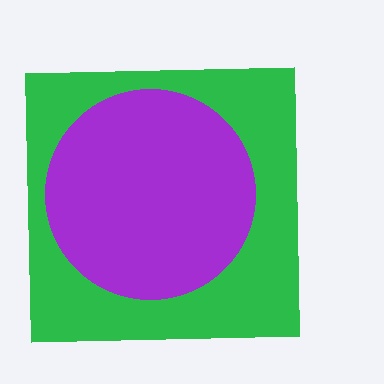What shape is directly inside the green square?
The purple circle.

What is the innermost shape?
The purple circle.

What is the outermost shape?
The green square.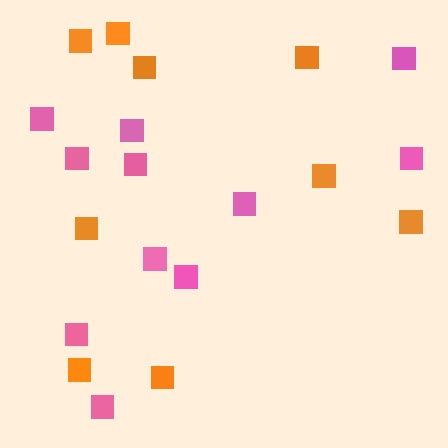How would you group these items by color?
There are 2 groups: one group of orange squares (9) and one group of pink squares (11).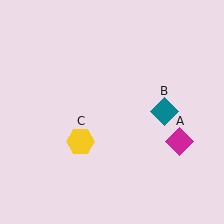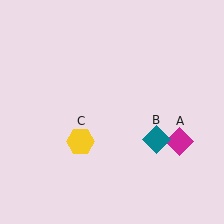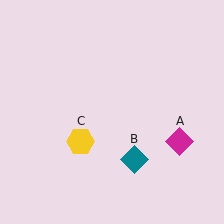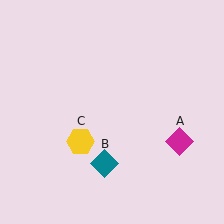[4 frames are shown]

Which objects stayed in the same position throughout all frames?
Magenta diamond (object A) and yellow hexagon (object C) remained stationary.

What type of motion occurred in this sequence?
The teal diamond (object B) rotated clockwise around the center of the scene.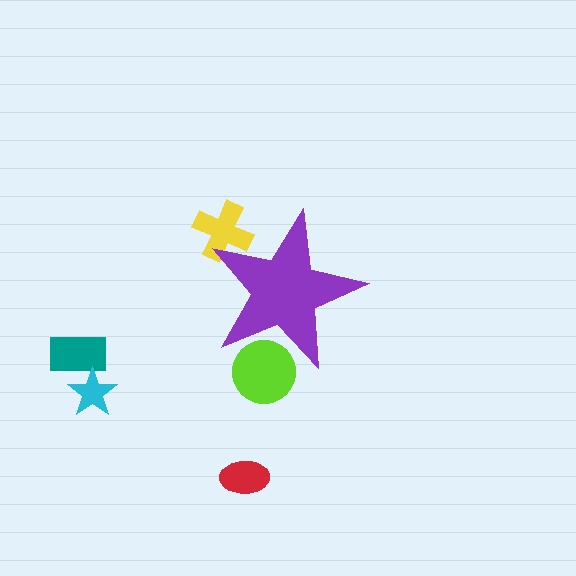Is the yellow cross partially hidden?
Yes, the yellow cross is partially hidden behind the purple star.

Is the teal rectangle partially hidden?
No, the teal rectangle is fully visible.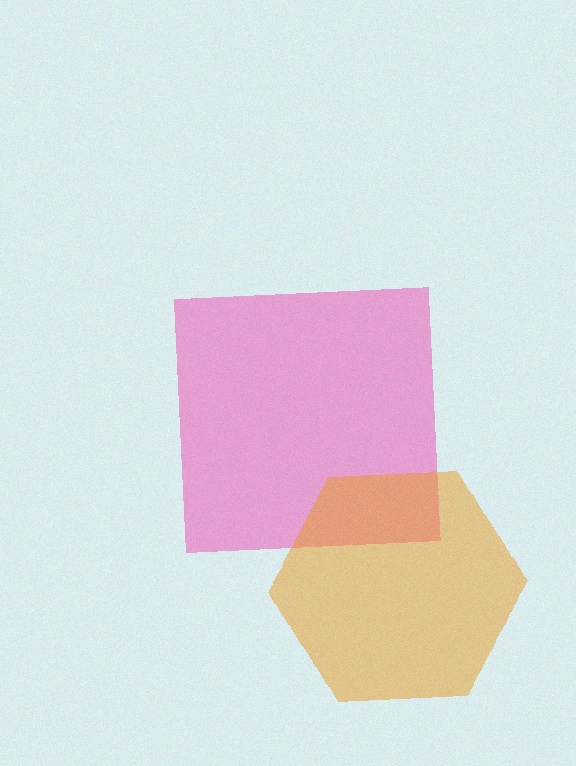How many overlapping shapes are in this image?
There are 2 overlapping shapes in the image.